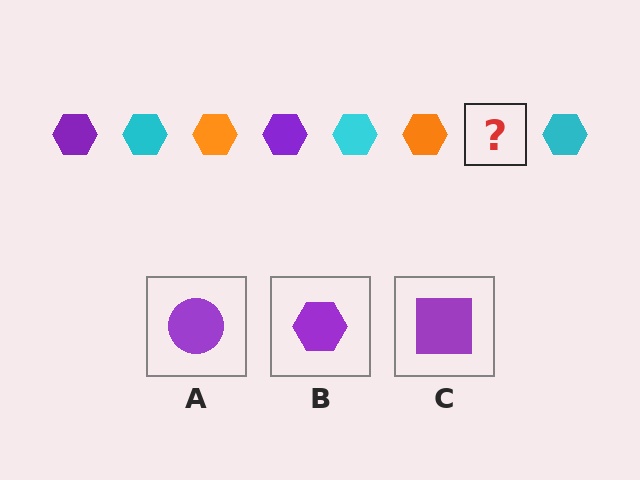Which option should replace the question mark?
Option B.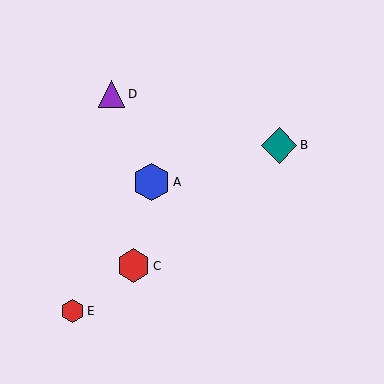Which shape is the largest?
The blue hexagon (labeled A) is the largest.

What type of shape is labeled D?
Shape D is a purple triangle.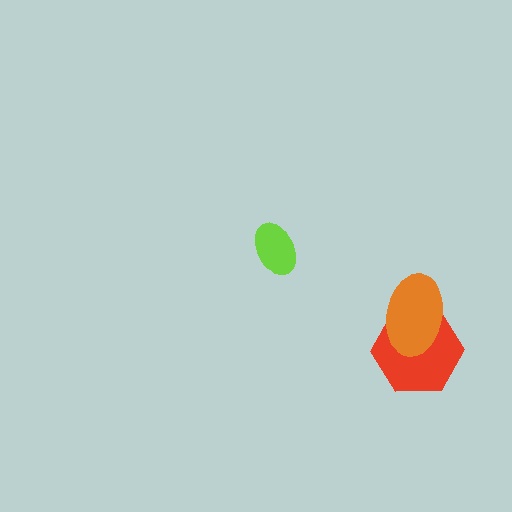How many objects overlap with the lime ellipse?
0 objects overlap with the lime ellipse.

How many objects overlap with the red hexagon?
1 object overlaps with the red hexagon.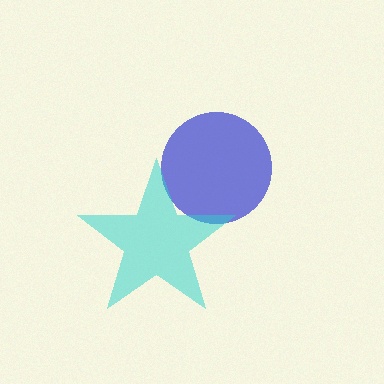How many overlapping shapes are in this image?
There are 2 overlapping shapes in the image.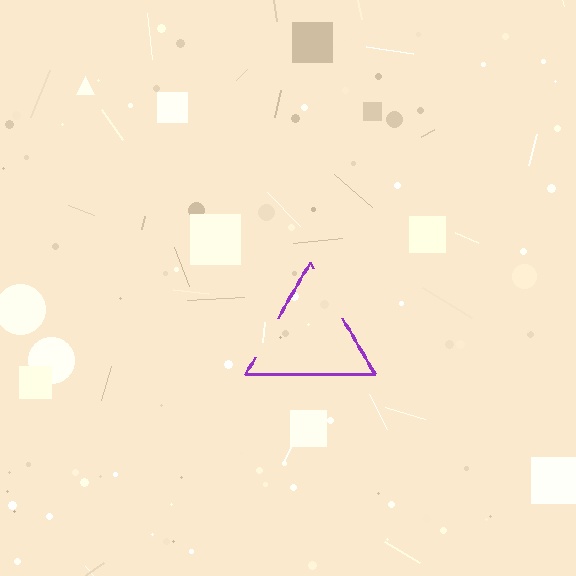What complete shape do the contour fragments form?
The contour fragments form a triangle.